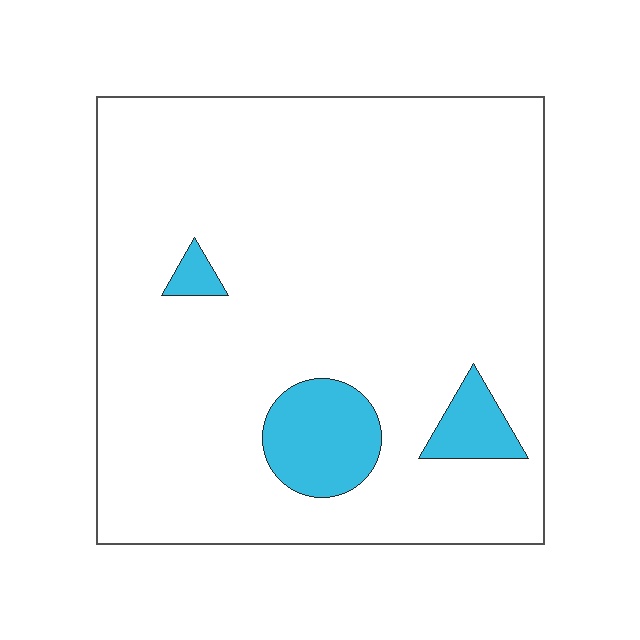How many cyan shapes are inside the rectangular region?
3.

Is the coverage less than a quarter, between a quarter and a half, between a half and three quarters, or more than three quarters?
Less than a quarter.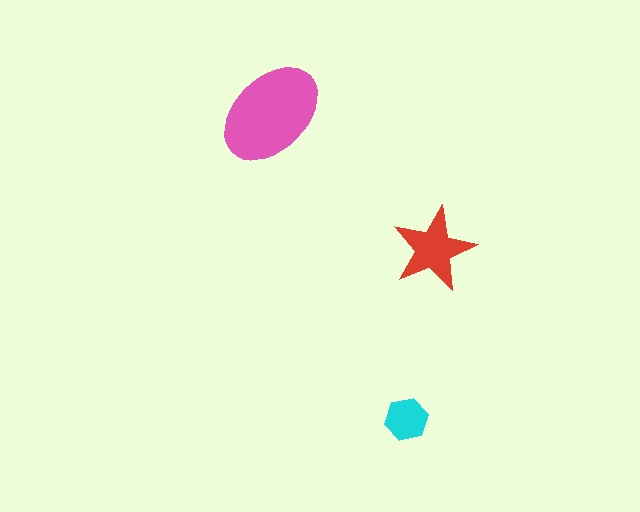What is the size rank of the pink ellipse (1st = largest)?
1st.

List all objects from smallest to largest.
The cyan hexagon, the red star, the pink ellipse.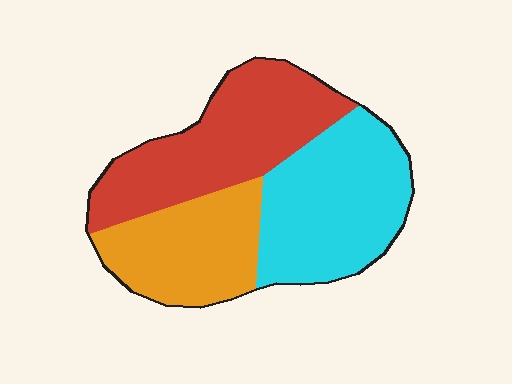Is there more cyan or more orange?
Cyan.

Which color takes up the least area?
Orange, at roughly 25%.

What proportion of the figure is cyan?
Cyan takes up about three eighths (3/8) of the figure.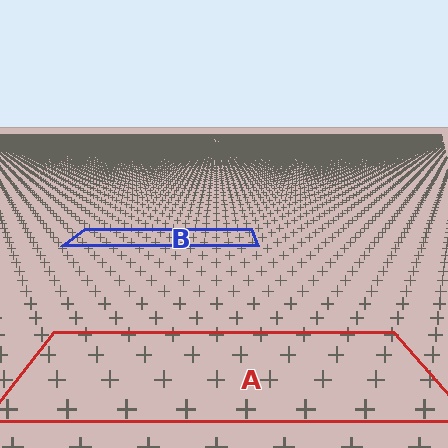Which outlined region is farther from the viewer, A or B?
Region B is farther from the viewer — the texture elements inside it appear smaller and more densely packed.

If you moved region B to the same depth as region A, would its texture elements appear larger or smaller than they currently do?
They would appear larger. At a closer depth, the same texture elements are projected at a bigger on-screen size.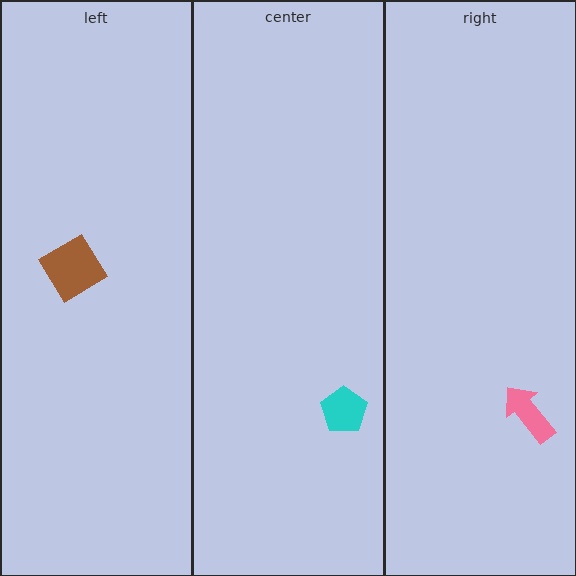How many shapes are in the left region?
1.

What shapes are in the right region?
The pink arrow.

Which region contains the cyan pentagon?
The center region.